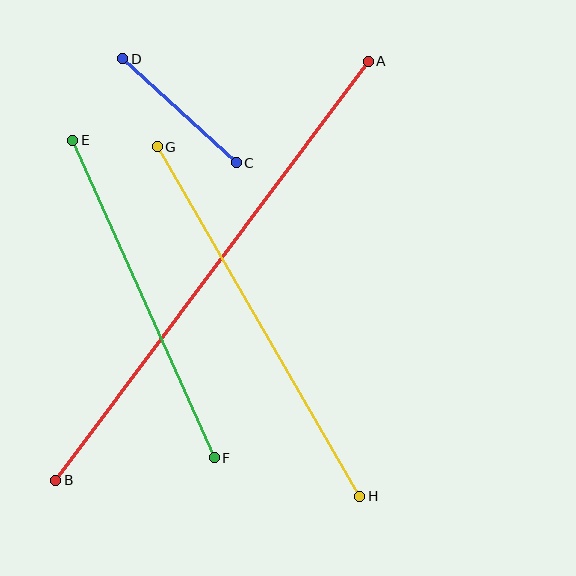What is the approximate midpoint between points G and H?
The midpoint is at approximately (258, 321) pixels.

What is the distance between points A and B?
The distance is approximately 523 pixels.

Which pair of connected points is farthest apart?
Points A and B are farthest apart.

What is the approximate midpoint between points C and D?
The midpoint is at approximately (180, 111) pixels.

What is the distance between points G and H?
The distance is approximately 404 pixels.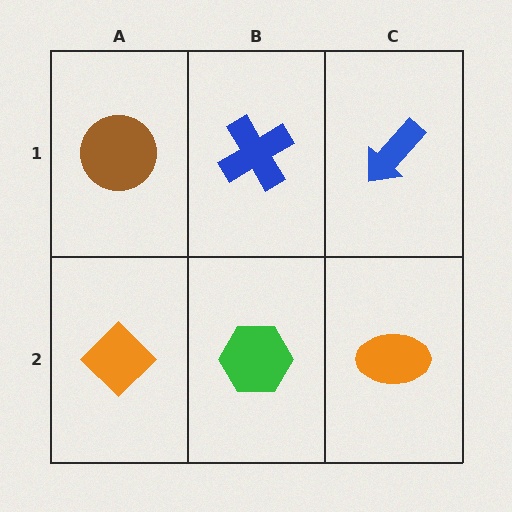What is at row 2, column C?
An orange ellipse.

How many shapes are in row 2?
3 shapes.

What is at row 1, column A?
A brown circle.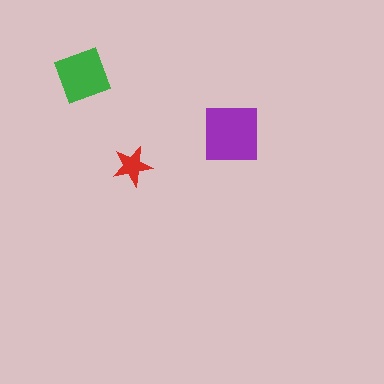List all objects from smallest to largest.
The red star, the green diamond, the purple square.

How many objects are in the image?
There are 3 objects in the image.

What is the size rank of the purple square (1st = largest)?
1st.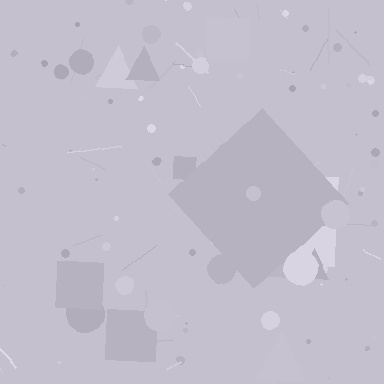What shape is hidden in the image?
A diamond is hidden in the image.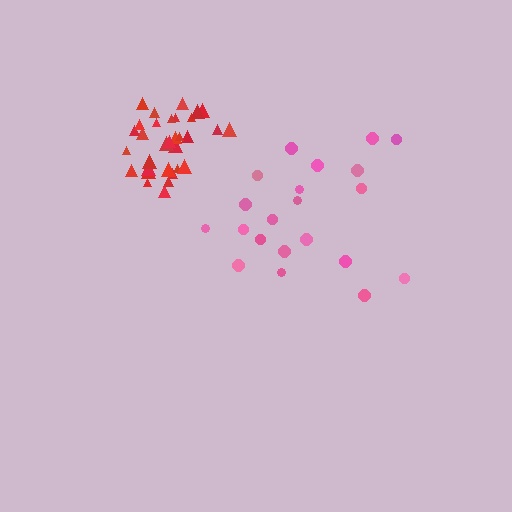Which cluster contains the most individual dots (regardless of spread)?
Red (32).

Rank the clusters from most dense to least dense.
red, pink.